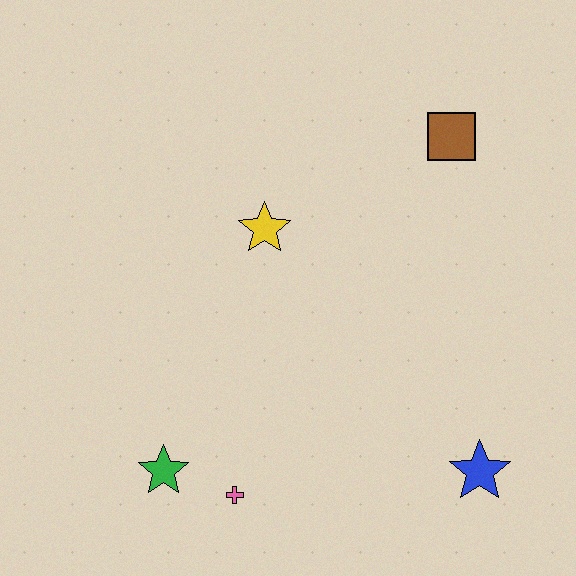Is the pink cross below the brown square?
Yes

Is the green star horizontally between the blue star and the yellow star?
No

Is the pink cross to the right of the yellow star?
No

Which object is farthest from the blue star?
The brown square is farthest from the blue star.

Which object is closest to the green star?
The pink cross is closest to the green star.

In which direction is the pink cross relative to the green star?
The pink cross is to the right of the green star.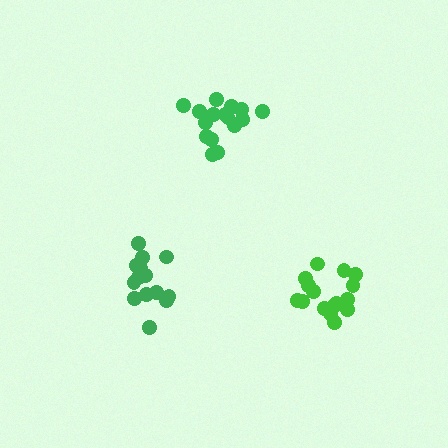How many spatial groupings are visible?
There are 3 spatial groupings.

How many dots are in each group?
Group 1: 16 dots, Group 2: 14 dots, Group 3: 17 dots (47 total).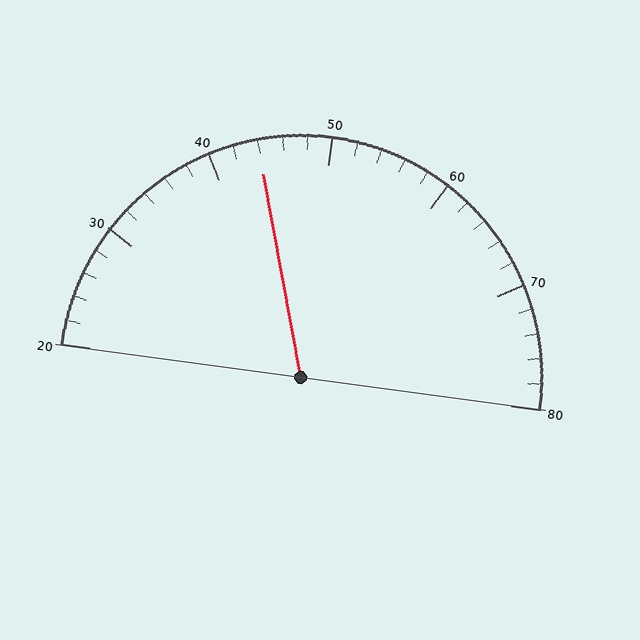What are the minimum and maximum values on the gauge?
The gauge ranges from 20 to 80.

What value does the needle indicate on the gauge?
The needle indicates approximately 44.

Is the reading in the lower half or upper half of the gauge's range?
The reading is in the lower half of the range (20 to 80).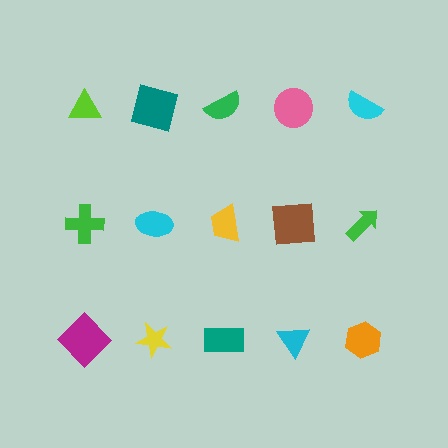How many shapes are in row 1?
5 shapes.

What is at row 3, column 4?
A cyan triangle.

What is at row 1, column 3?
A green semicircle.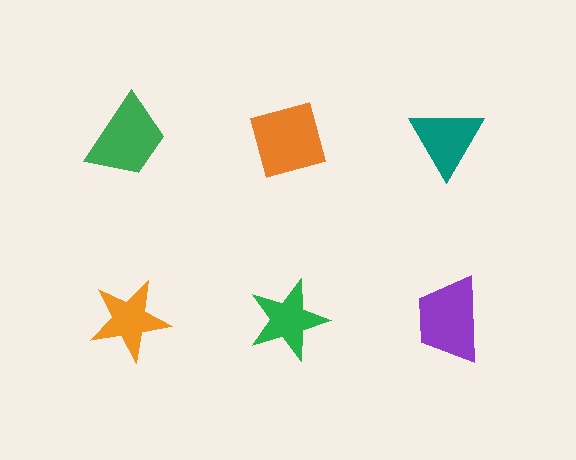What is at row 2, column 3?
A purple trapezoid.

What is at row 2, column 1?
An orange star.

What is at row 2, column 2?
A green star.